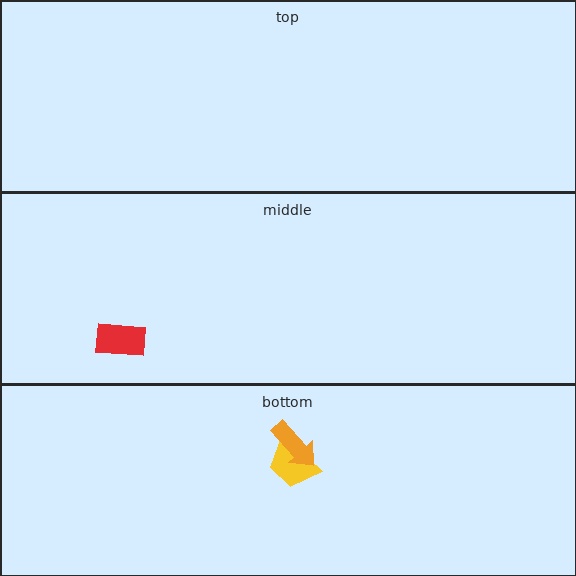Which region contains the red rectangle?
The middle region.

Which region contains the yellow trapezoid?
The bottom region.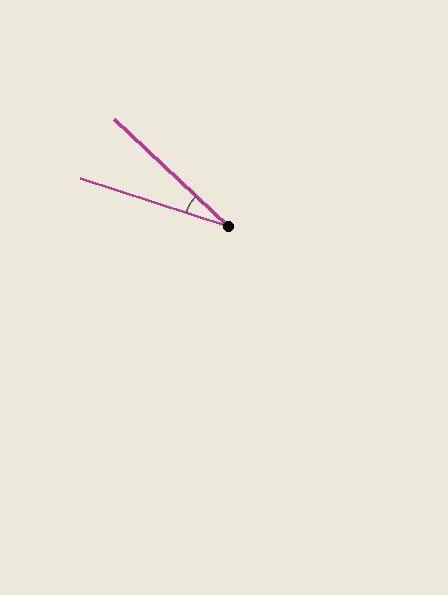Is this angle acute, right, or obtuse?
It is acute.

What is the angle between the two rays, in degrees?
Approximately 25 degrees.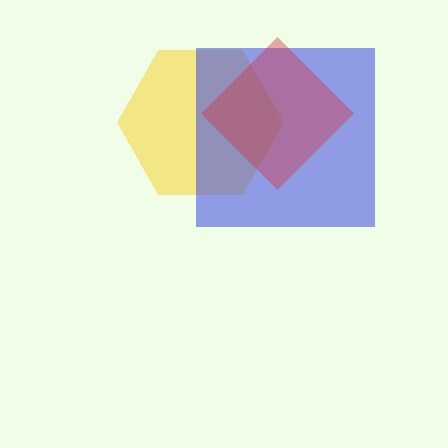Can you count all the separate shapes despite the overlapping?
Yes, there are 3 separate shapes.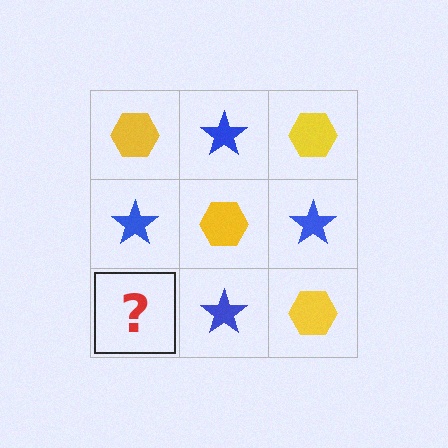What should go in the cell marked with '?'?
The missing cell should contain a yellow hexagon.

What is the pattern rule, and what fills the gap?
The rule is that it alternates yellow hexagon and blue star in a checkerboard pattern. The gap should be filled with a yellow hexagon.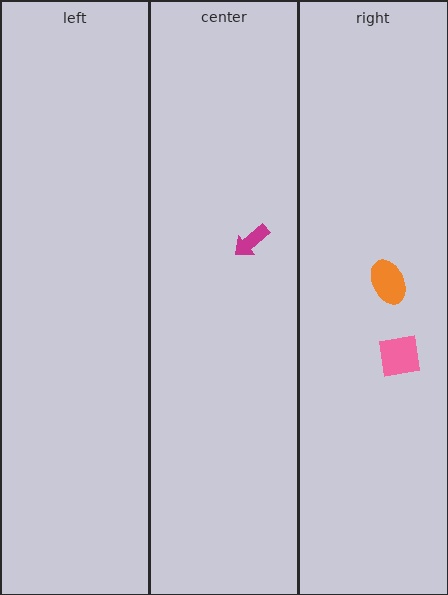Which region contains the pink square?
The right region.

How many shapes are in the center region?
1.